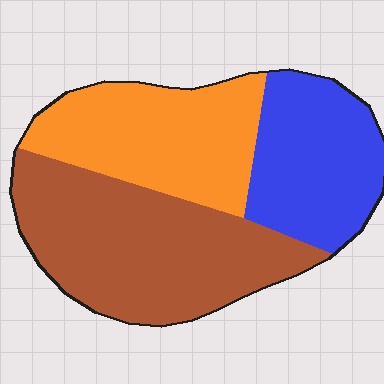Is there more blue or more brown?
Brown.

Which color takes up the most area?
Brown, at roughly 45%.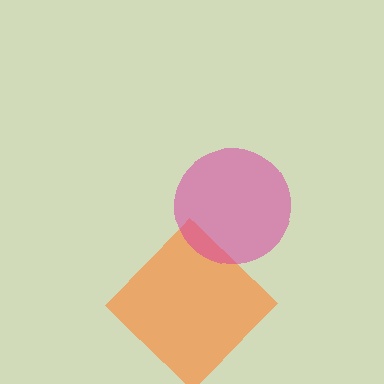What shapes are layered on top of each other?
The layered shapes are: an orange diamond, a magenta circle.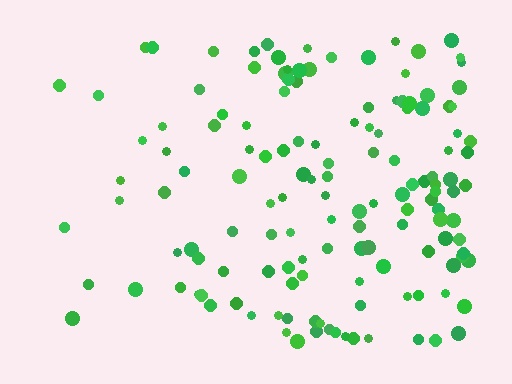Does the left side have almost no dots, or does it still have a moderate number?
Still a moderate number, just noticeably fewer than the right.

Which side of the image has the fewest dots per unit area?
The left.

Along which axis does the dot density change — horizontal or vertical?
Horizontal.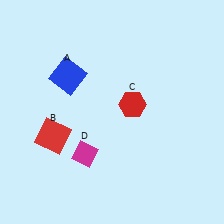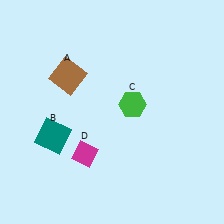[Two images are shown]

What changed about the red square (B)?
In Image 1, B is red. In Image 2, it changed to teal.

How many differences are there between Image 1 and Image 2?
There are 3 differences between the two images.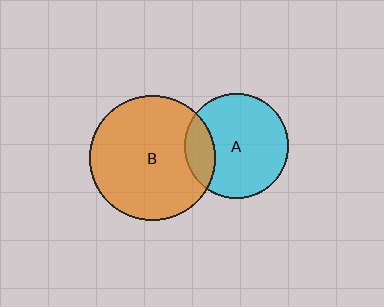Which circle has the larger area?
Circle B (orange).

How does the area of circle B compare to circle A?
Approximately 1.4 times.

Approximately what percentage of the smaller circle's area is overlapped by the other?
Approximately 20%.